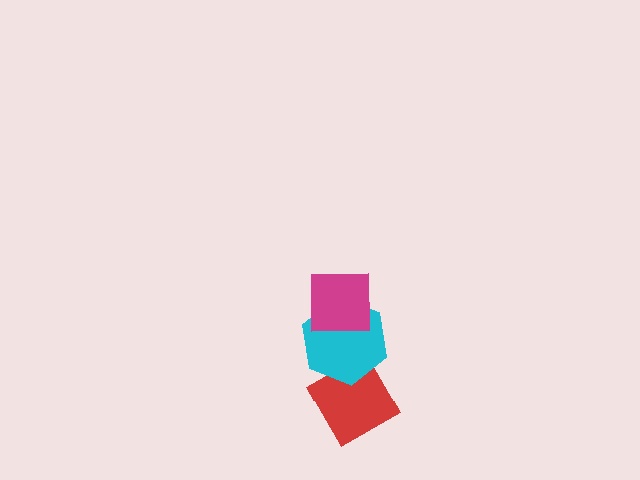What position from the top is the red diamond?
The red diamond is 3rd from the top.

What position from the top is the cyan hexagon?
The cyan hexagon is 2nd from the top.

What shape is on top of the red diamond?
The cyan hexagon is on top of the red diamond.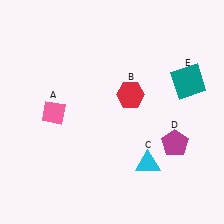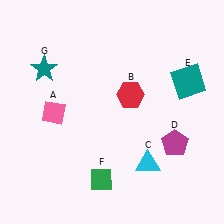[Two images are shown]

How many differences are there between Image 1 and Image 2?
There are 2 differences between the two images.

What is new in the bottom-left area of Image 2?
A green diamond (F) was added in the bottom-left area of Image 2.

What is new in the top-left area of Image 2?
A teal star (G) was added in the top-left area of Image 2.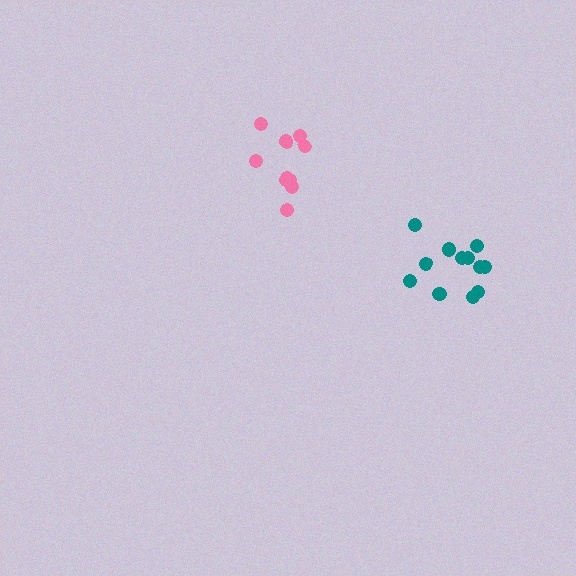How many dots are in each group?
Group 1: 10 dots, Group 2: 12 dots (22 total).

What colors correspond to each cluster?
The clusters are colored: pink, teal.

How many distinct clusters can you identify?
There are 2 distinct clusters.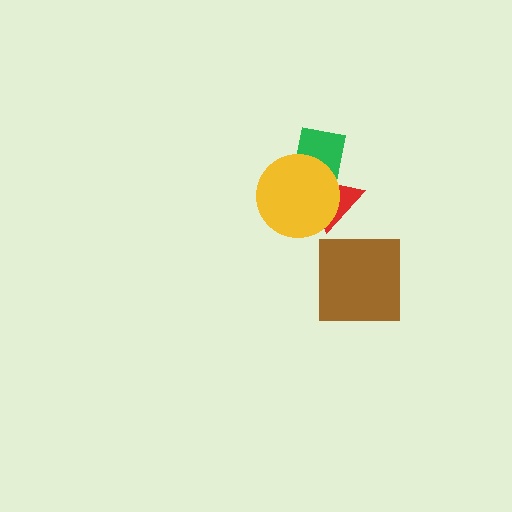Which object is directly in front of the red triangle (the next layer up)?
The green rectangle is directly in front of the red triangle.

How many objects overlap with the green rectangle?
2 objects overlap with the green rectangle.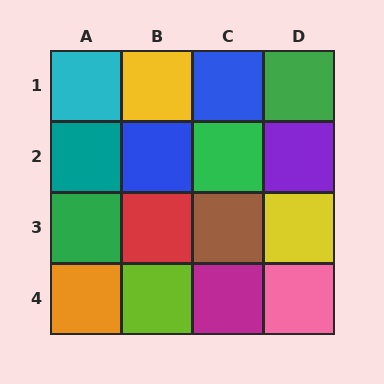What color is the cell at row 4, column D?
Pink.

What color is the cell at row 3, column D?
Yellow.